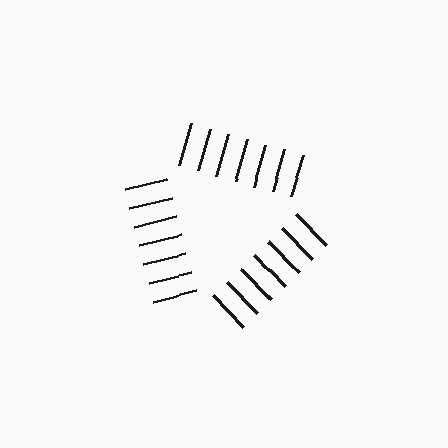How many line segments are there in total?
21 — 7 along each of the 3 edges.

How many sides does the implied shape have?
3 sides — the line-ends trace a triangle.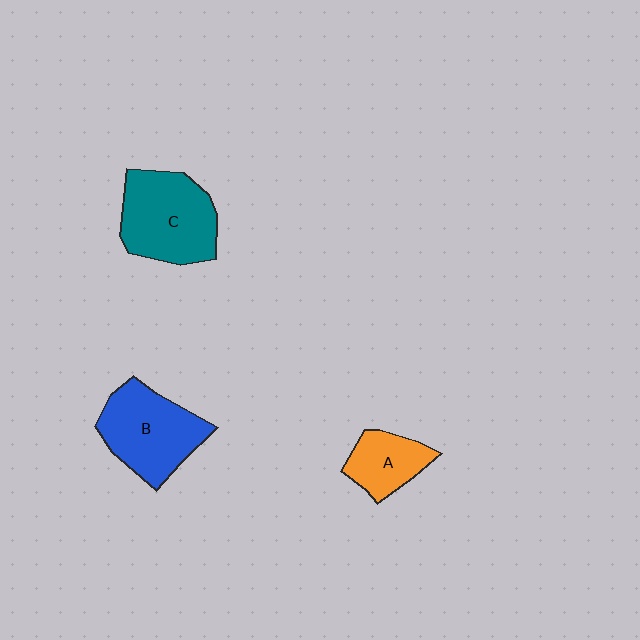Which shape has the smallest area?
Shape A (orange).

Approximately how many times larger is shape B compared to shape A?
Approximately 1.7 times.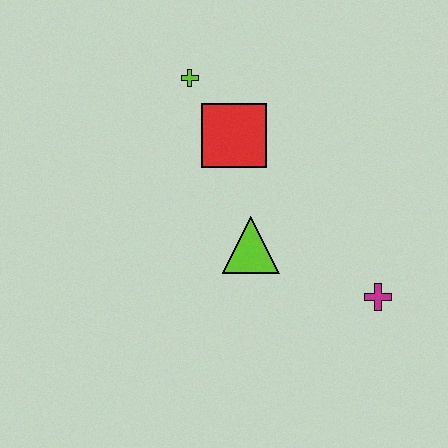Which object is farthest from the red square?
The magenta cross is farthest from the red square.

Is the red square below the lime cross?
Yes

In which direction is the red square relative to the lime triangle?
The red square is above the lime triangle.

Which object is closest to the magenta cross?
The lime triangle is closest to the magenta cross.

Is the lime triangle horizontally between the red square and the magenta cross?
Yes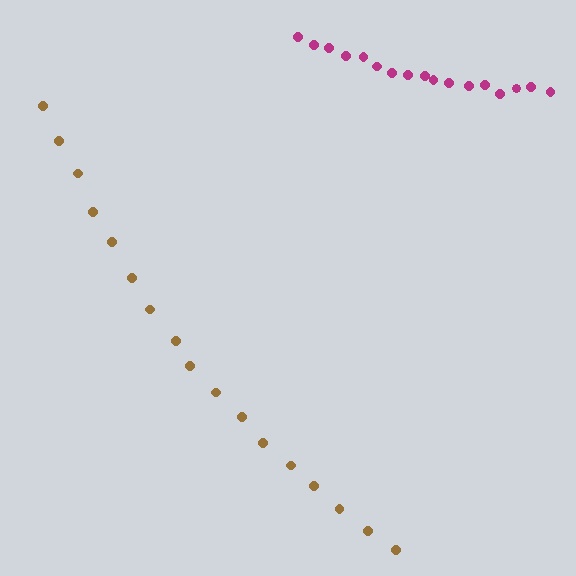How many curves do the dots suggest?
There are 2 distinct paths.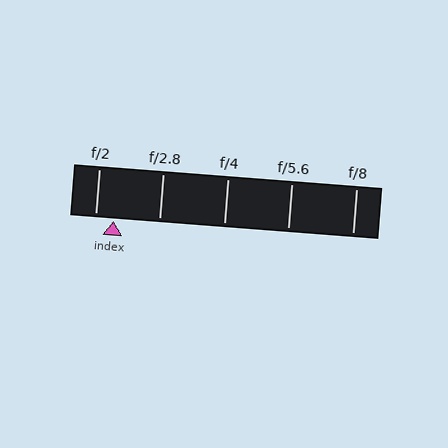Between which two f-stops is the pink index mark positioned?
The index mark is between f/2 and f/2.8.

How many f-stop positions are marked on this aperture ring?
There are 5 f-stop positions marked.